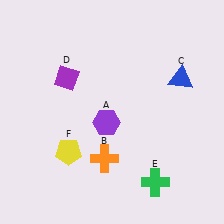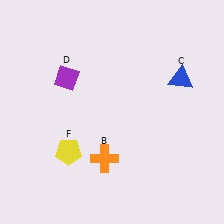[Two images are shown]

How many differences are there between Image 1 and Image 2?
There are 2 differences between the two images.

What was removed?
The purple hexagon (A), the green cross (E) were removed in Image 2.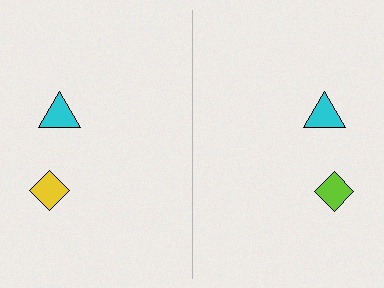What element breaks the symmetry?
The lime diamond on the right side breaks the symmetry — its mirror counterpart is yellow.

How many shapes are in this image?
There are 4 shapes in this image.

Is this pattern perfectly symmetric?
No, the pattern is not perfectly symmetric. The lime diamond on the right side breaks the symmetry — its mirror counterpart is yellow.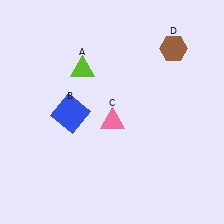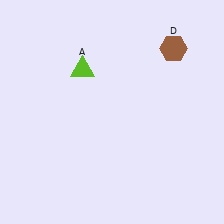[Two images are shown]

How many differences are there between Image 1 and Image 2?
There are 2 differences between the two images.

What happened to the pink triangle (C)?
The pink triangle (C) was removed in Image 2. It was in the bottom-right area of Image 1.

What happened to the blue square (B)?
The blue square (B) was removed in Image 2. It was in the bottom-left area of Image 1.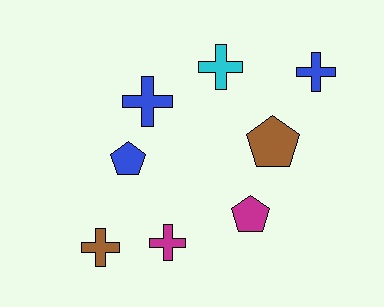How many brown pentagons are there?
There is 1 brown pentagon.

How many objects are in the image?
There are 8 objects.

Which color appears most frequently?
Blue, with 3 objects.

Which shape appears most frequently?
Cross, with 5 objects.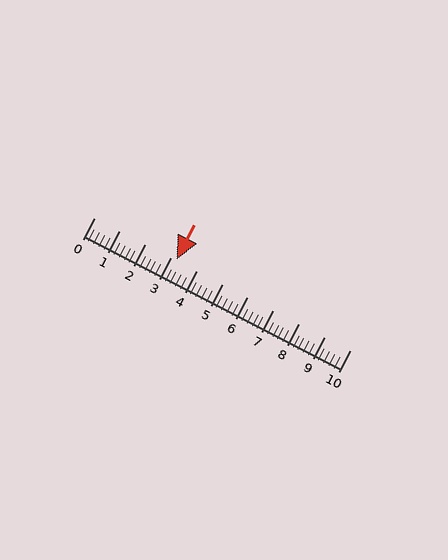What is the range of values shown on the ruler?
The ruler shows values from 0 to 10.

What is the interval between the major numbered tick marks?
The major tick marks are spaced 1 units apart.